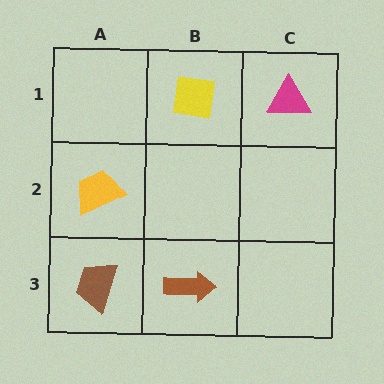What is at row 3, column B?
A brown arrow.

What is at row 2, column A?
A yellow trapezoid.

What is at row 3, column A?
A brown trapezoid.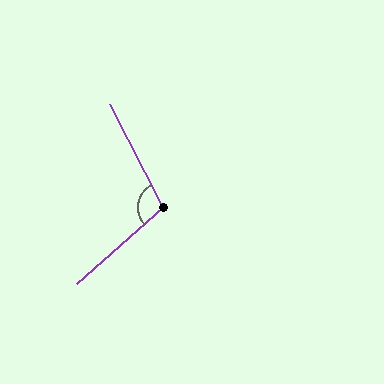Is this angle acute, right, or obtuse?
It is obtuse.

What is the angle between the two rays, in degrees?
Approximately 104 degrees.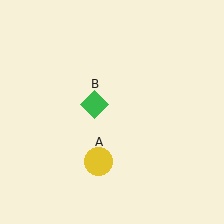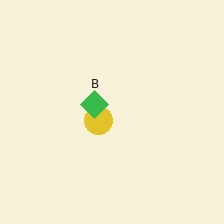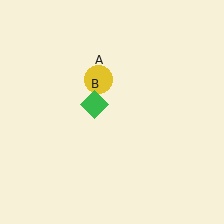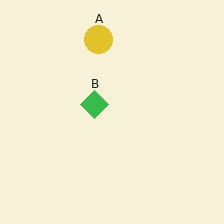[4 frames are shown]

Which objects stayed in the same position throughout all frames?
Green diamond (object B) remained stationary.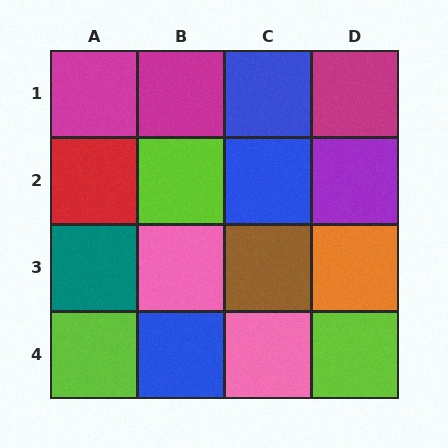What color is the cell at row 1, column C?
Blue.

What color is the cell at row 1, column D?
Magenta.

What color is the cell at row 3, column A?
Teal.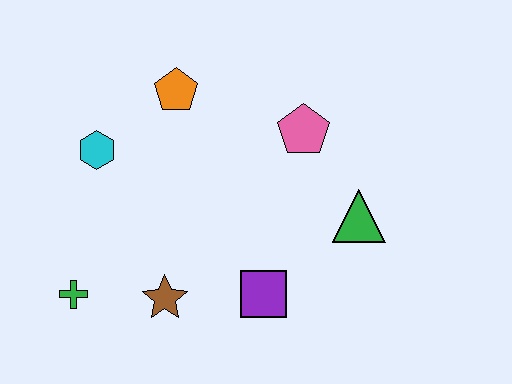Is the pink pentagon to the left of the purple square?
No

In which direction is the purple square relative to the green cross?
The purple square is to the right of the green cross.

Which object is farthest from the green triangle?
The green cross is farthest from the green triangle.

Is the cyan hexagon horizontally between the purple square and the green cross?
Yes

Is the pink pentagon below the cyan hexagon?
No